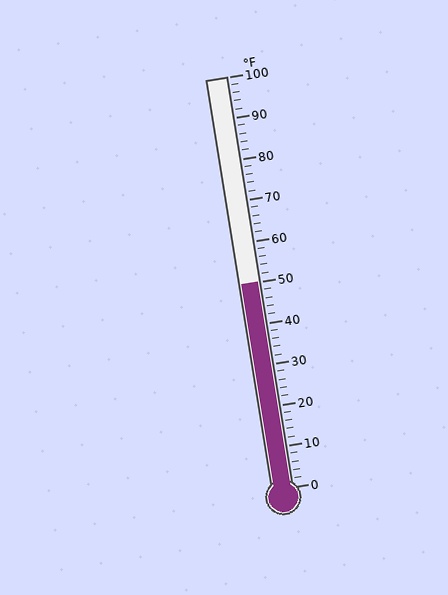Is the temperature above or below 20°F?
The temperature is above 20°F.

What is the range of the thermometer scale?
The thermometer scale ranges from 0°F to 100°F.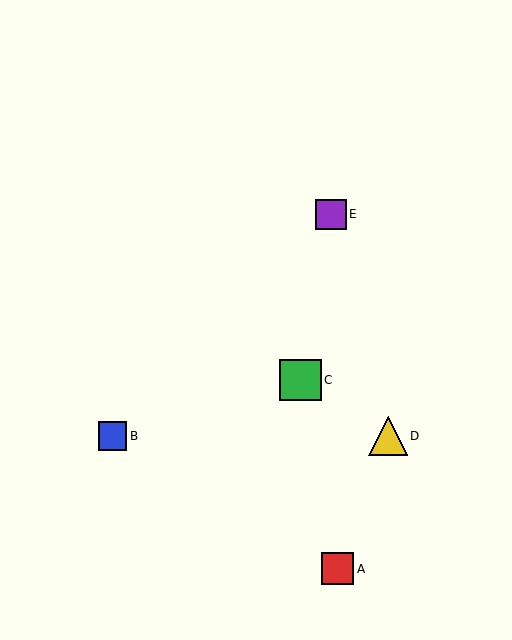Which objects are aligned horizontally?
Objects B, D are aligned horizontally.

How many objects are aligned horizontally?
2 objects (B, D) are aligned horizontally.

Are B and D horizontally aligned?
Yes, both are at y≈436.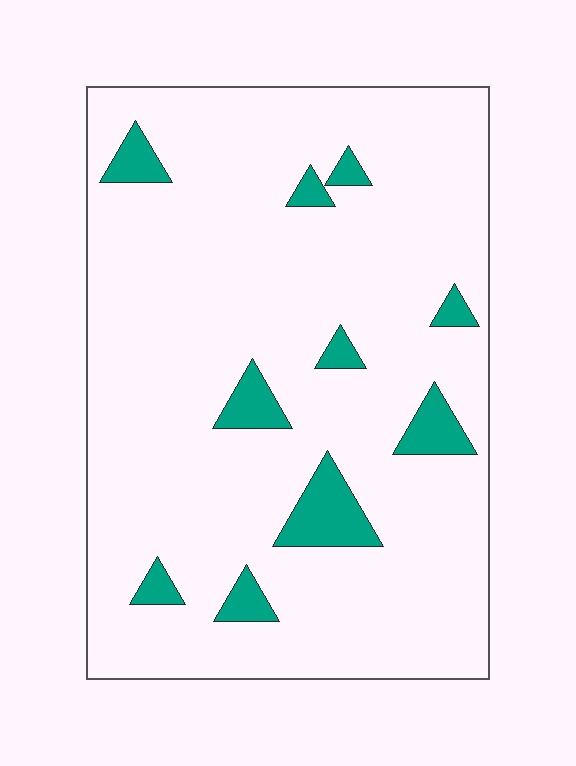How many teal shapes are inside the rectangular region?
10.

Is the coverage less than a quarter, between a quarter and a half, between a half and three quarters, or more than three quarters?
Less than a quarter.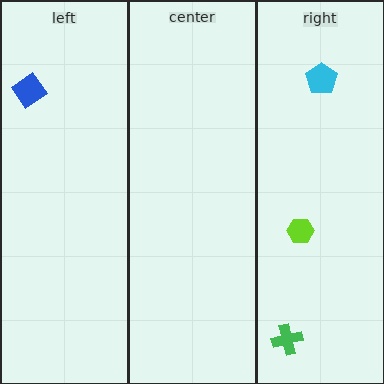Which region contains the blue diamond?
The left region.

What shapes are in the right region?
The green cross, the cyan pentagon, the lime hexagon.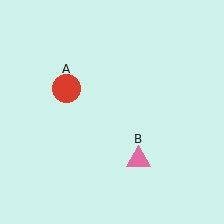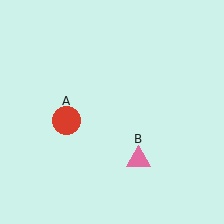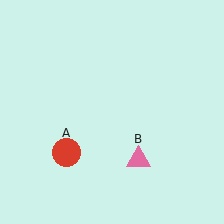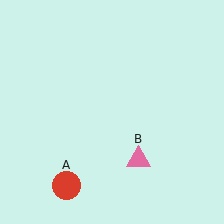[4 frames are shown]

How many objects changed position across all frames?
1 object changed position: red circle (object A).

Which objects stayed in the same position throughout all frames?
Pink triangle (object B) remained stationary.